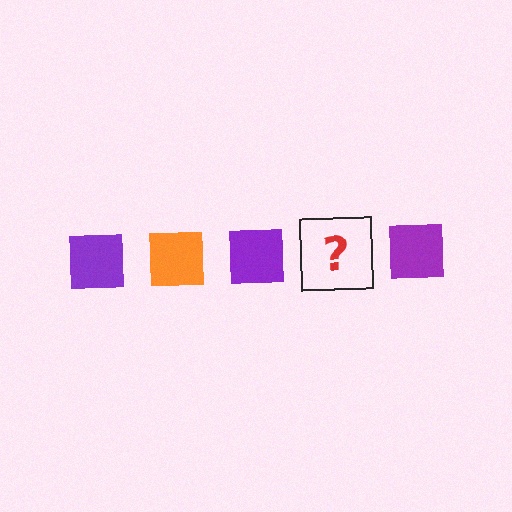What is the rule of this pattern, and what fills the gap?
The rule is that the pattern cycles through purple, orange squares. The gap should be filled with an orange square.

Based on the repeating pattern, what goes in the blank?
The blank should be an orange square.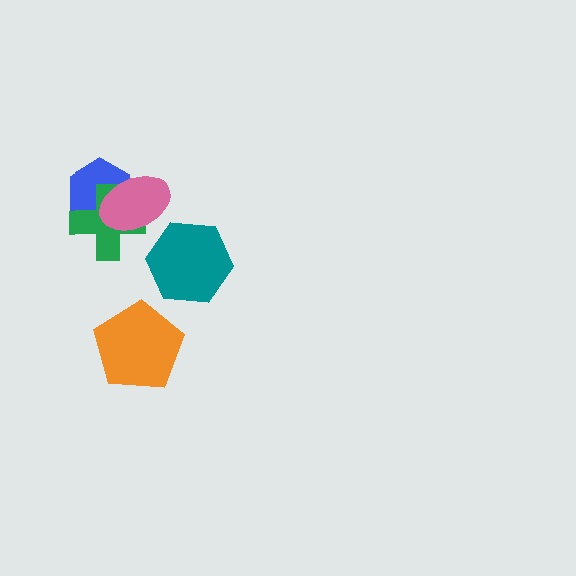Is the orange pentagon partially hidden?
No, no other shape covers it.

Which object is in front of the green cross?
The pink ellipse is in front of the green cross.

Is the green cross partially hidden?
Yes, it is partially covered by another shape.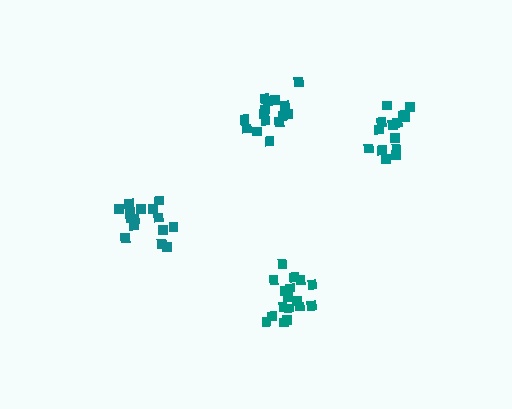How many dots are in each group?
Group 1: 15 dots, Group 2: 17 dots, Group 3: 14 dots, Group 4: 15 dots (61 total).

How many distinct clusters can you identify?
There are 4 distinct clusters.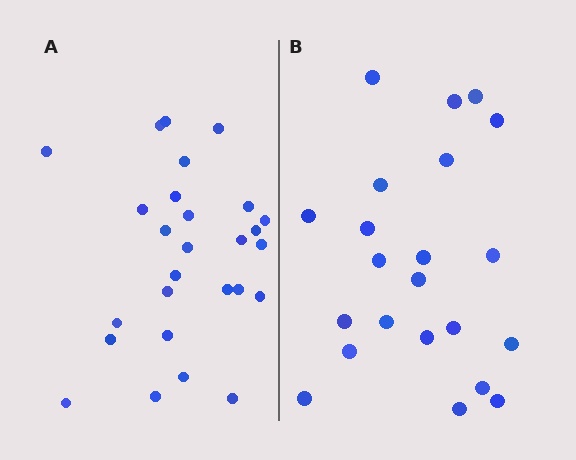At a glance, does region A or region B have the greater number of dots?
Region A (the left region) has more dots.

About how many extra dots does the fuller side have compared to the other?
Region A has about 5 more dots than region B.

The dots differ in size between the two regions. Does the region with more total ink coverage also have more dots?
No. Region B has more total ink coverage because its dots are larger, but region A actually contains more individual dots. Total area can be misleading — the number of items is what matters here.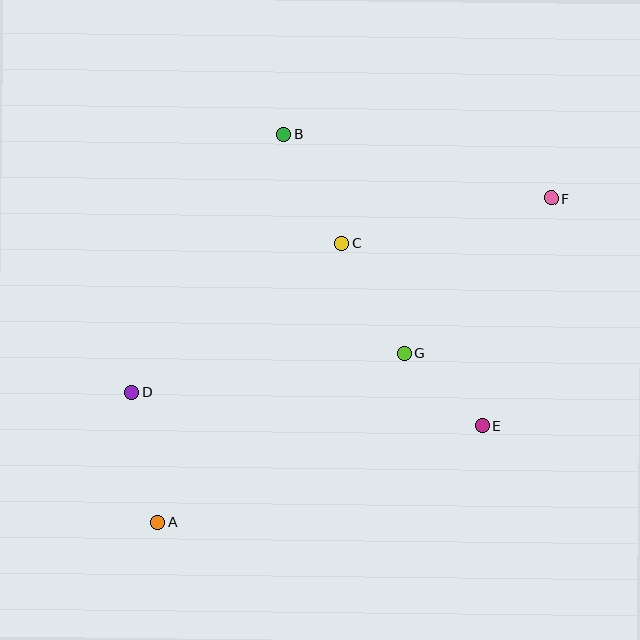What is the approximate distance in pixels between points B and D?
The distance between B and D is approximately 300 pixels.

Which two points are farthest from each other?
Points A and F are farthest from each other.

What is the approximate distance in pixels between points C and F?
The distance between C and F is approximately 215 pixels.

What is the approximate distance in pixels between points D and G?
The distance between D and G is approximately 275 pixels.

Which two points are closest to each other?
Points E and G are closest to each other.